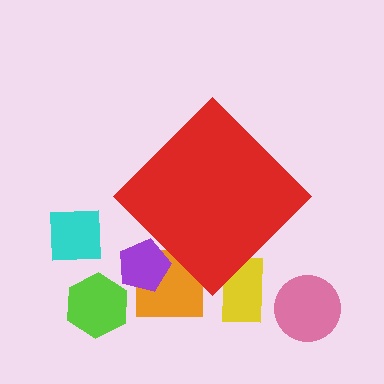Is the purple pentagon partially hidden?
Yes, the purple pentagon is partially hidden behind the red diamond.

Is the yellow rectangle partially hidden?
Yes, the yellow rectangle is partially hidden behind the red diamond.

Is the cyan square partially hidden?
No, the cyan square is fully visible.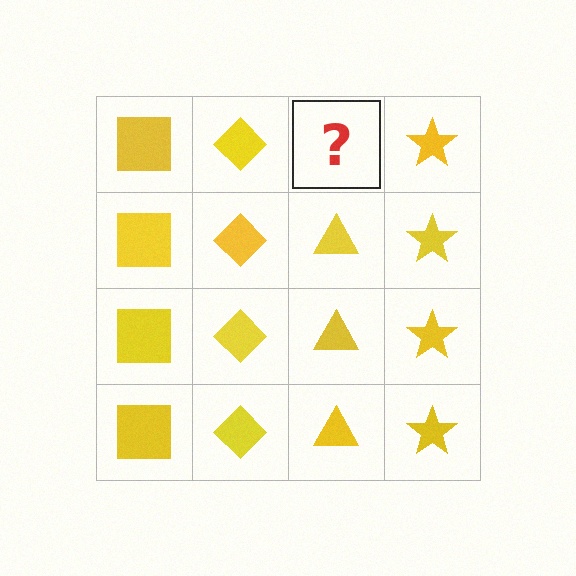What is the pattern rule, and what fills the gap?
The rule is that each column has a consistent shape. The gap should be filled with a yellow triangle.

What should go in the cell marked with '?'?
The missing cell should contain a yellow triangle.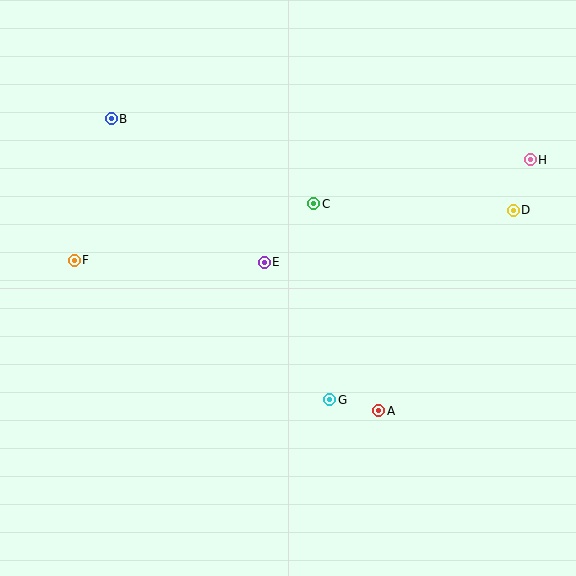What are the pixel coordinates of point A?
Point A is at (379, 411).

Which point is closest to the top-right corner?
Point H is closest to the top-right corner.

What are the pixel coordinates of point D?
Point D is at (513, 210).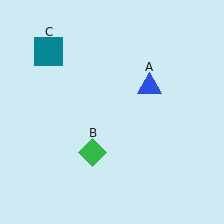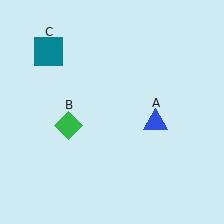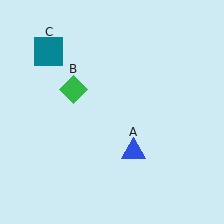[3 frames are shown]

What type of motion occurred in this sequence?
The blue triangle (object A), green diamond (object B) rotated clockwise around the center of the scene.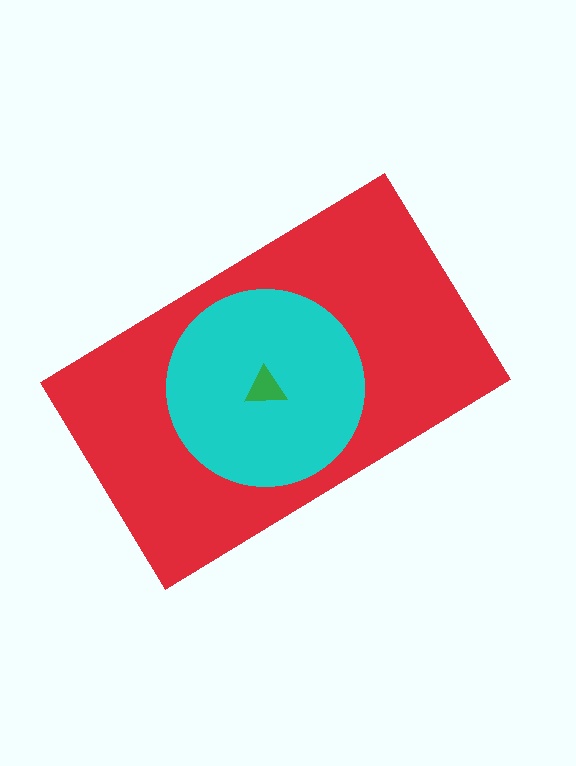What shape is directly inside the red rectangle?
The cyan circle.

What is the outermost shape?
The red rectangle.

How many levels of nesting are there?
3.